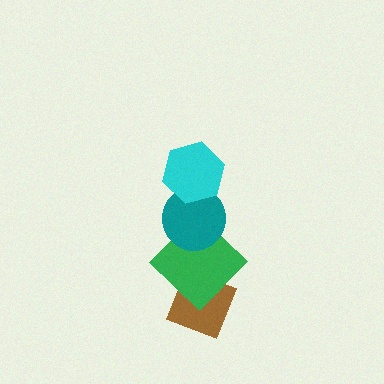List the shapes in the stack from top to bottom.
From top to bottom: the cyan hexagon, the teal circle, the green diamond, the brown diamond.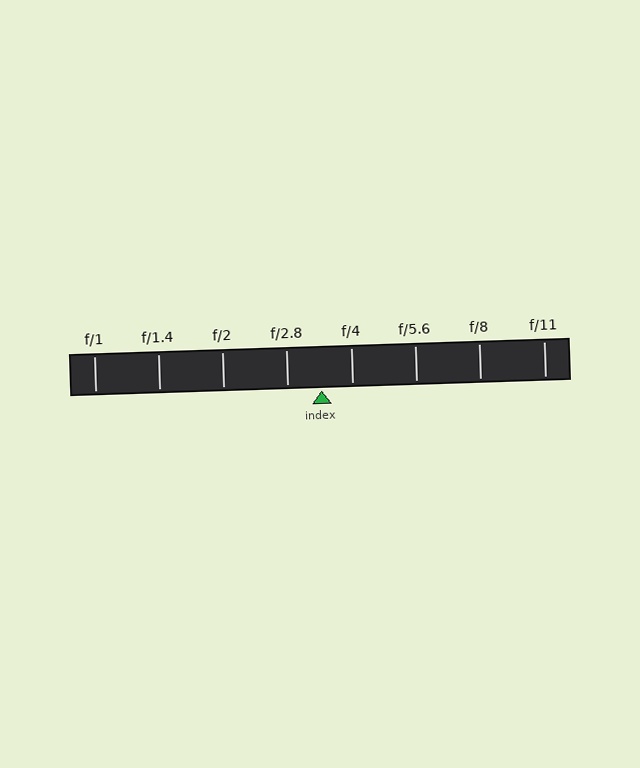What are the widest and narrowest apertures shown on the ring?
The widest aperture shown is f/1 and the narrowest is f/11.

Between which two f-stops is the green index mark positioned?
The index mark is between f/2.8 and f/4.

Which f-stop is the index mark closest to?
The index mark is closest to f/4.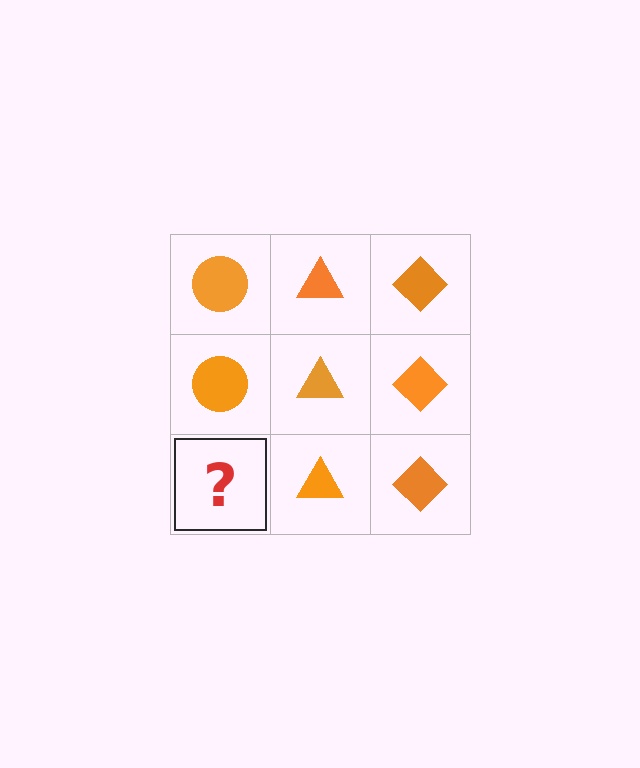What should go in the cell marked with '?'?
The missing cell should contain an orange circle.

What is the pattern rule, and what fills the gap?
The rule is that each column has a consistent shape. The gap should be filled with an orange circle.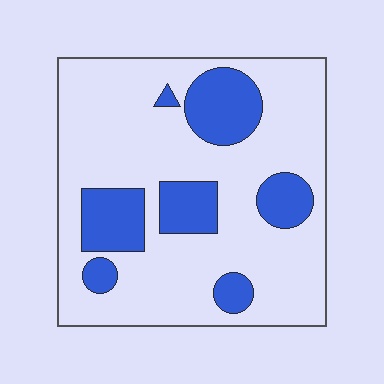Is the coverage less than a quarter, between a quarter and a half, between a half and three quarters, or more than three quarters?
Less than a quarter.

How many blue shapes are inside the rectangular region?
7.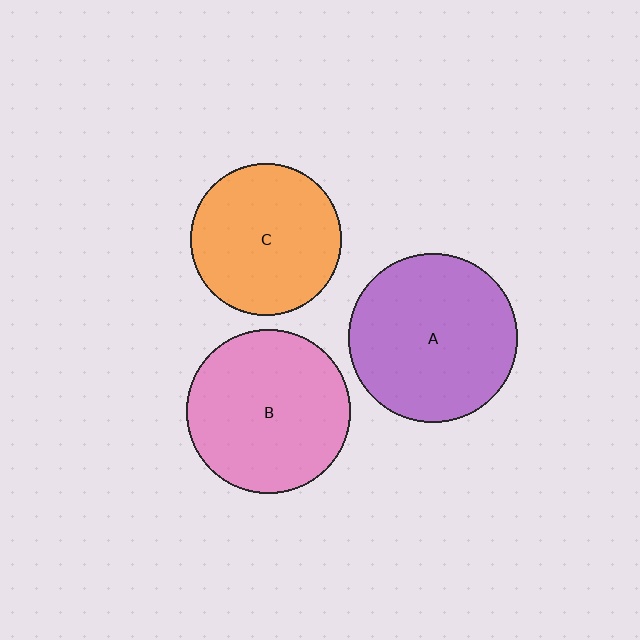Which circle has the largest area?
Circle A (purple).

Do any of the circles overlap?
No, none of the circles overlap.